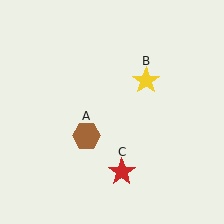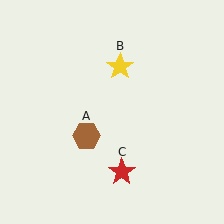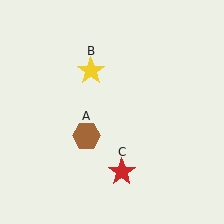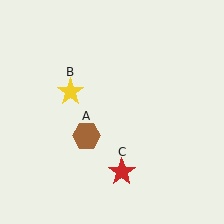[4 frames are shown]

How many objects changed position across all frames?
1 object changed position: yellow star (object B).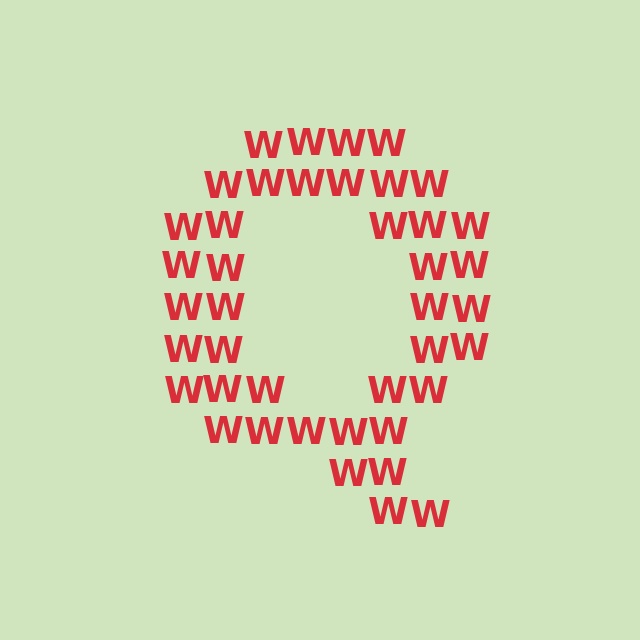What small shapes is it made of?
It is made of small letter W's.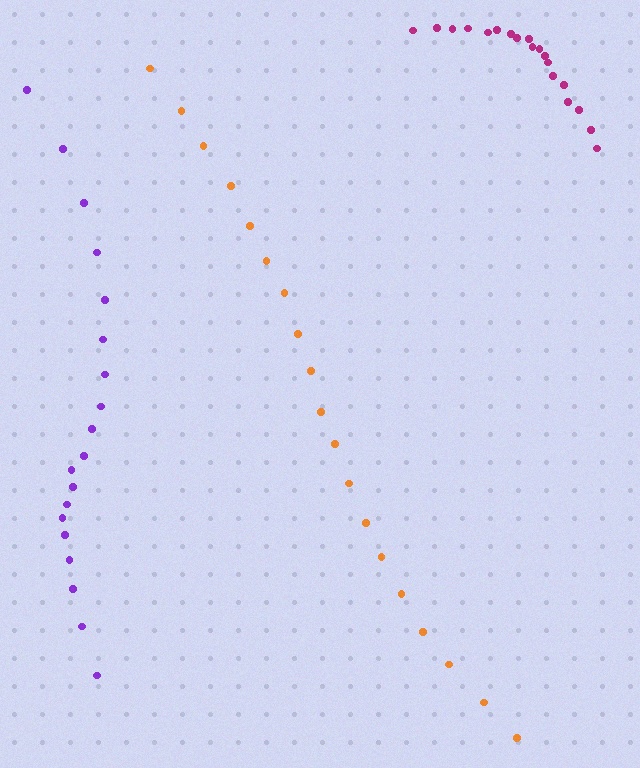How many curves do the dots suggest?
There are 3 distinct paths.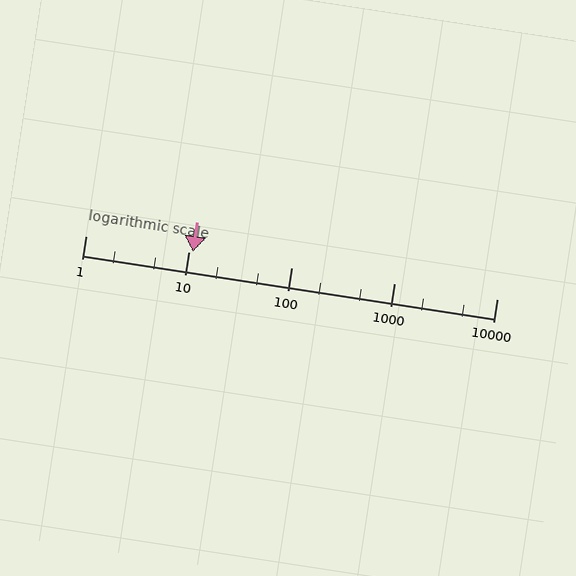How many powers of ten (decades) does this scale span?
The scale spans 4 decades, from 1 to 10000.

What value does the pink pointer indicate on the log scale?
The pointer indicates approximately 11.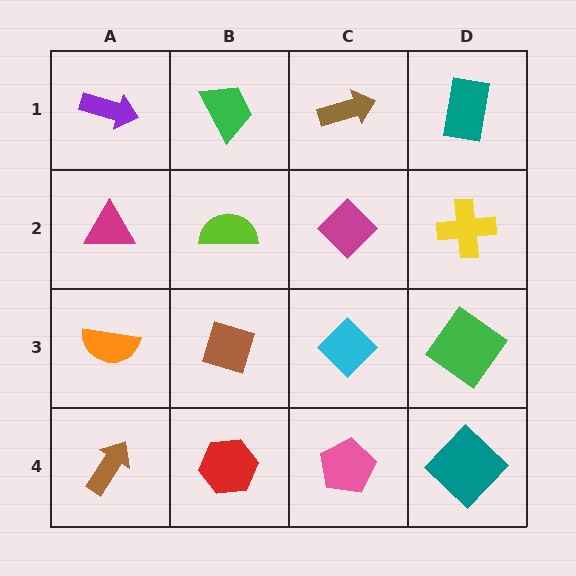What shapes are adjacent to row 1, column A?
A magenta triangle (row 2, column A), a green trapezoid (row 1, column B).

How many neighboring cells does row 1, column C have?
3.